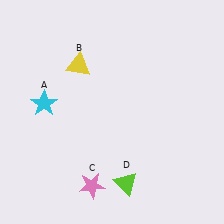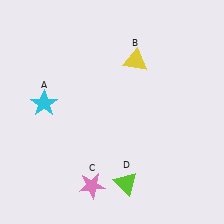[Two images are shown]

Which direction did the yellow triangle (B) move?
The yellow triangle (B) moved right.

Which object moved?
The yellow triangle (B) moved right.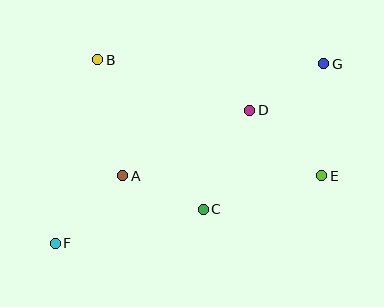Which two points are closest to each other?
Points A and C are closest to each other.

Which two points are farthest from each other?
Points F and G are farthest from each other.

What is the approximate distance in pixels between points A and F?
The distance between A and F is approximately 95 pixels.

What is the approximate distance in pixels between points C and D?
The distance between C and D is approximately 109 pixels.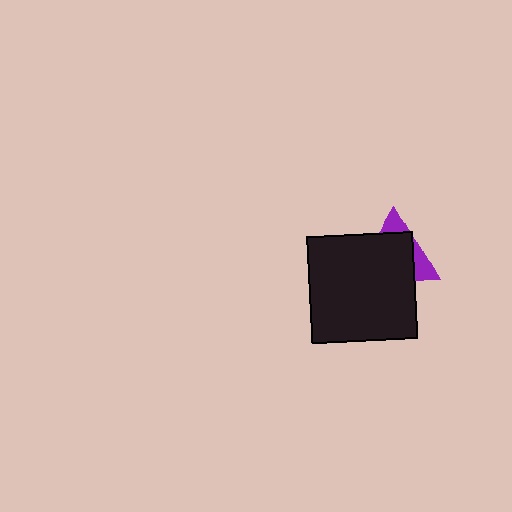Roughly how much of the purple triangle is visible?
A small part of it is visible (roughly 30%).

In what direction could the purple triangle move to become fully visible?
The purple triangle could move toward the upper-right. That would shift it out from behind the black square entirely.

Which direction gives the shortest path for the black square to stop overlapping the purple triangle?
Moving toward the lower-left gives the shortest separation.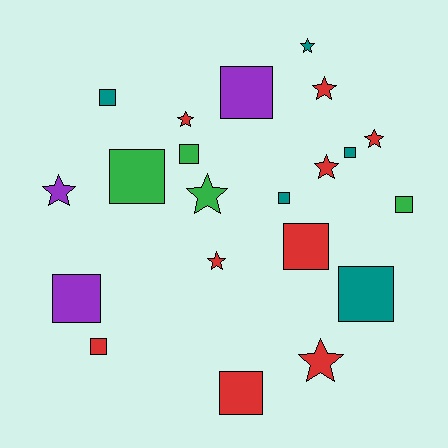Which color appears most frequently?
Red, with 9 objects.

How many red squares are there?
There are 3 red squares.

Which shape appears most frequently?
Square, with 12 objects.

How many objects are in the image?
There are 21 objects.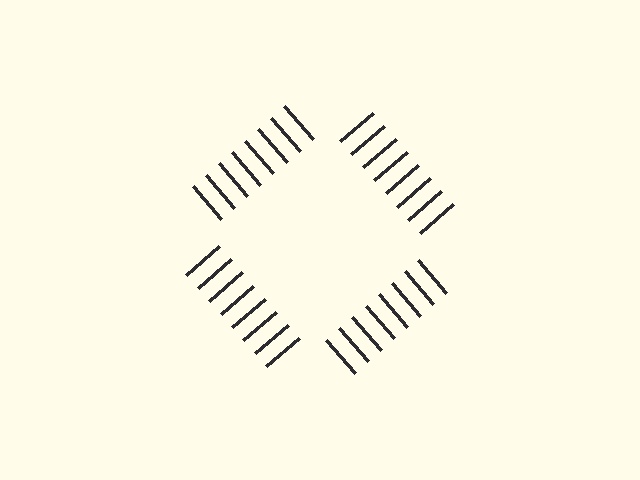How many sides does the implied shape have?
4 sides — the line-ends trace a square.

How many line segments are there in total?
32 — 8 along each of the 4 edges.